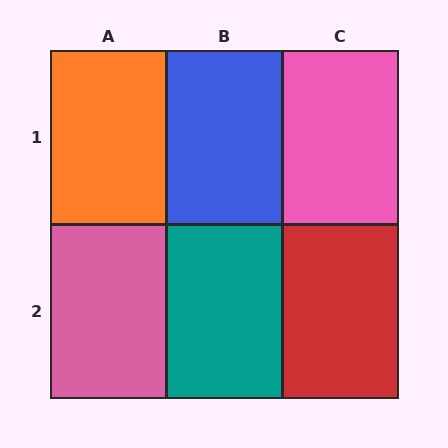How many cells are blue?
1 cell is blue.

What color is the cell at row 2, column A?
Pink.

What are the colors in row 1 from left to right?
Orange, blue, pink.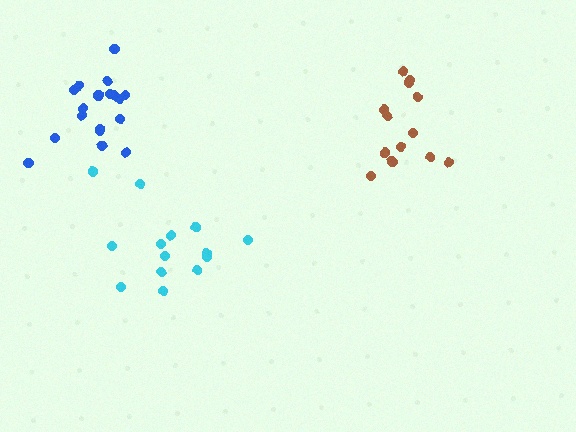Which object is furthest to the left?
The blue cluster is leftmost.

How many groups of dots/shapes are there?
There are 3 groups.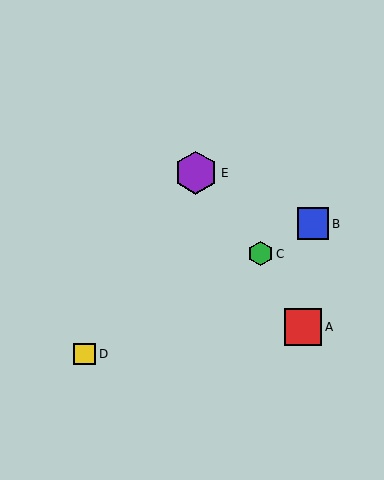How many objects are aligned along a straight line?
3 objects (B, C, D) are aligned along a straight line.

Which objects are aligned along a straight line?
Objects B, C, D are aligned along a straight line.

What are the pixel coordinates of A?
Object A is at (303, 327).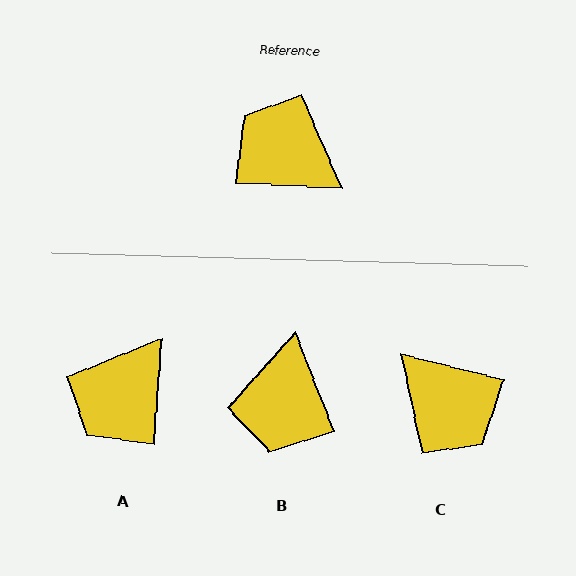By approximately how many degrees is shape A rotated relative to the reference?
Approximately 89 degrees counter-clockwise.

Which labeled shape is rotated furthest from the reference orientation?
C, about 169 degrees away.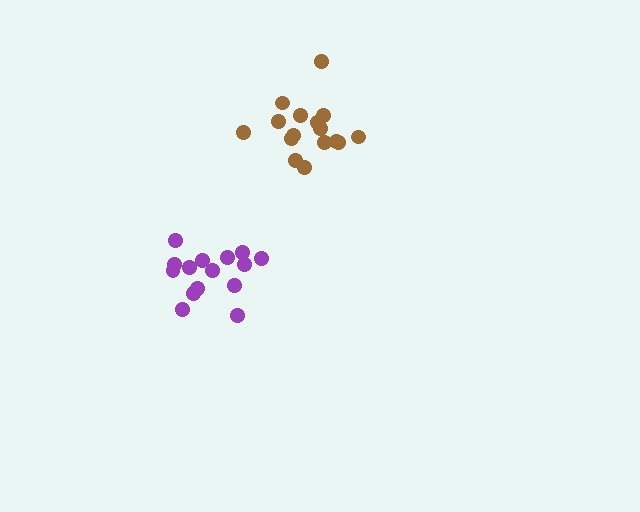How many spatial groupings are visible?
There are 2 spatial groupings.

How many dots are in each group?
Group 1: 15 dots, Group 2: 17 dots (32 total).